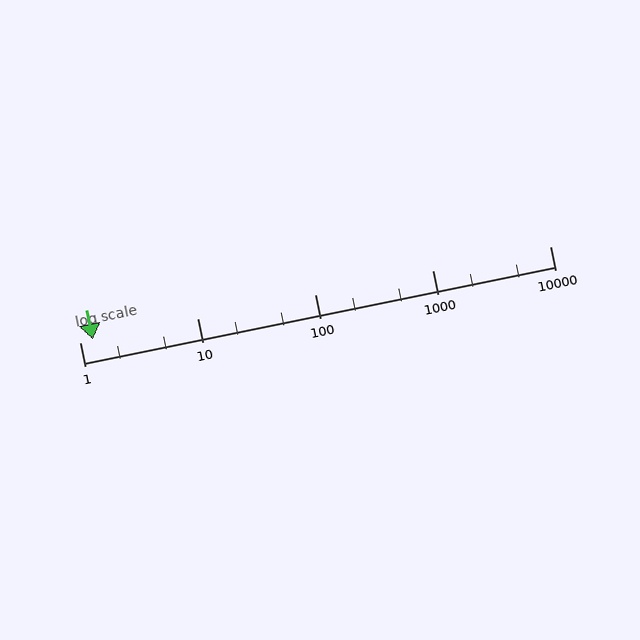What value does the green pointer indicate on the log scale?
The pointer indicates approximately 1.3.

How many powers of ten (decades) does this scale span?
The scale spans 4 decades, from 1 to 10000.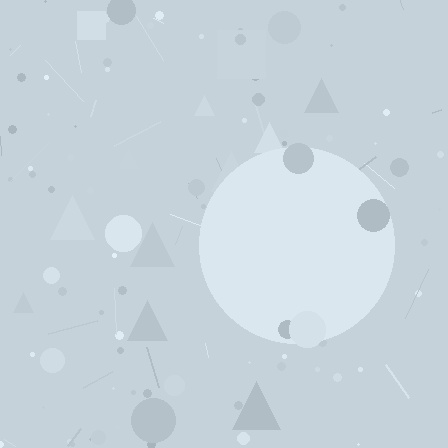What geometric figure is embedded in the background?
A circle is embedded in the background.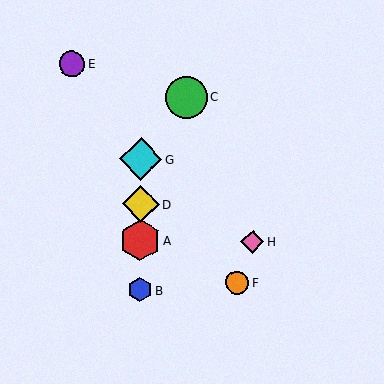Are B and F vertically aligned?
No, B is at x≈140 and F is at x≈237.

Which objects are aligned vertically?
Objects A, B, D, G are aligned vertically.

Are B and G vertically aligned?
Yes, both are at x≈140.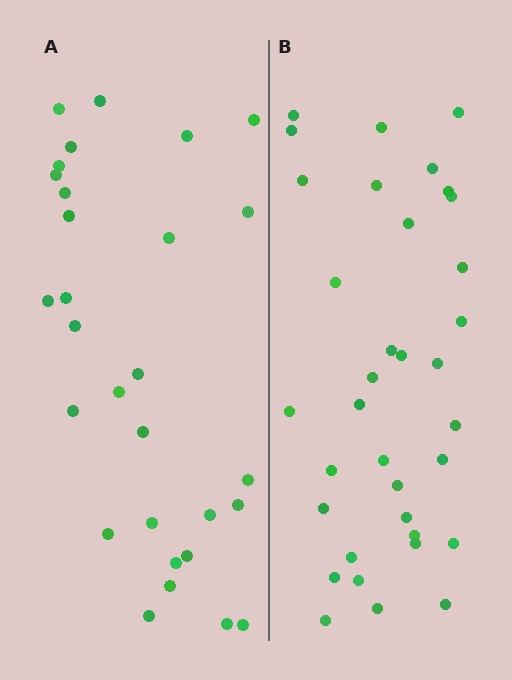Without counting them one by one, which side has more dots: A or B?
Region B (the right region) has more dots.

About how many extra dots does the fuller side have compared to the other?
Region B has about 6 more dots than region A.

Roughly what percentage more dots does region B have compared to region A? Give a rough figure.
About 20% more.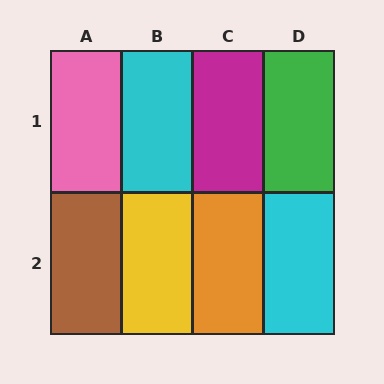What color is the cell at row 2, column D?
Cyan.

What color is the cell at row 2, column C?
Orange.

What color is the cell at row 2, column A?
Brown.